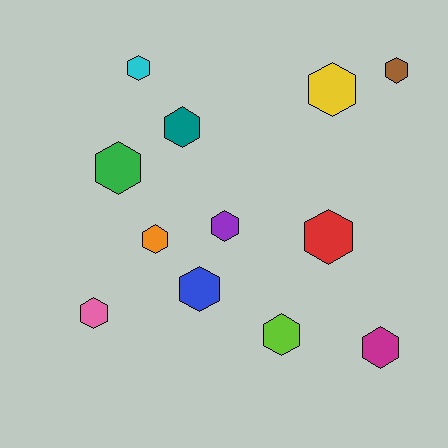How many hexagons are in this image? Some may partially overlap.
There are 12 hexagons.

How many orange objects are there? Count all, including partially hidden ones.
There is 1 orange object.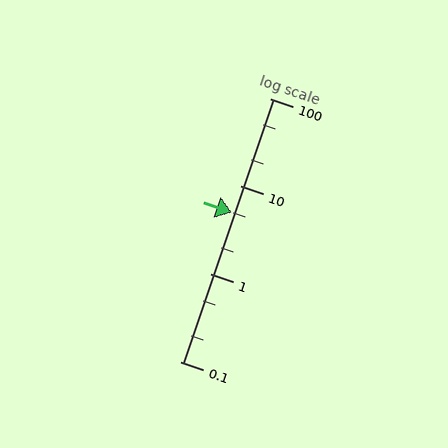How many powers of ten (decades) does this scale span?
The scale spans 3 decades, from 0.1 to 100.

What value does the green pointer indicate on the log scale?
The pointer indicates approximately 5.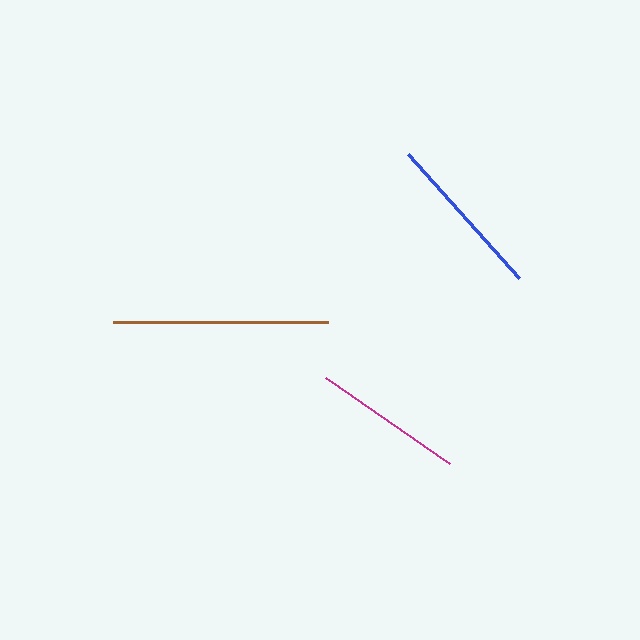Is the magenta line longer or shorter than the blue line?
The blue line is longer than the magenta line.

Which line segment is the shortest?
The magenta line is the shortest at approximately 151 pixels.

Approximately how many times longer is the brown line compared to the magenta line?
The brown line is approximately 1.4 times the length of the magenta line.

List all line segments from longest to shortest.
From longest to shortest: brown, blue, magenta.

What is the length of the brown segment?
The brown segment is approximately 215 pixels long.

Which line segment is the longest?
The brown line is the longest at approximately 215 pixels.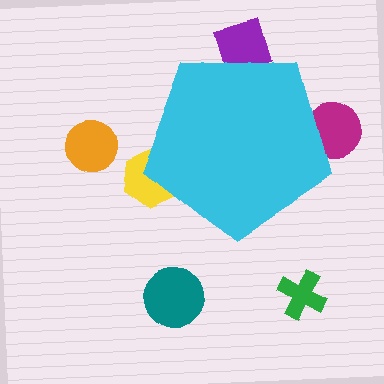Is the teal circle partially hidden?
No, the teal circle is fully visible.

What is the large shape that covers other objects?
A cyan pentagon.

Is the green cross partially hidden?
No, the green cross is fully visible.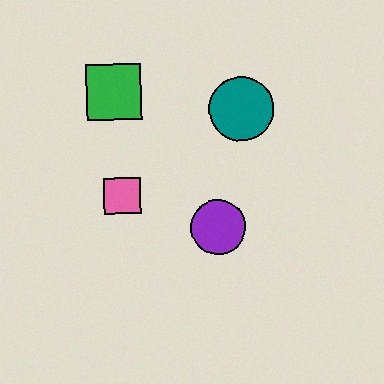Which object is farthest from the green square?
The purple circle is farthest from the green square.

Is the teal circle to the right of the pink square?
Yes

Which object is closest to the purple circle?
The pink square is closest to the purple circle.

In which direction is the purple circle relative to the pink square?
The purple circle is to the right of the pink square.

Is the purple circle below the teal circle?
Yes